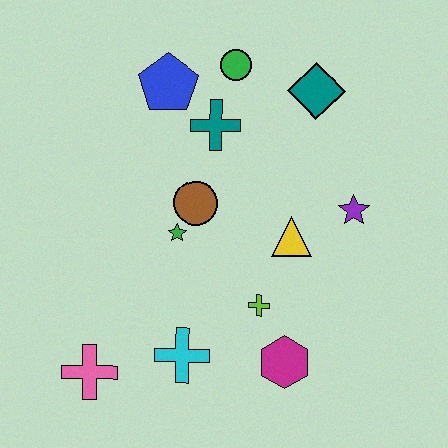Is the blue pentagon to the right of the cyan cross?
No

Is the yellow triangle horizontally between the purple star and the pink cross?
Yes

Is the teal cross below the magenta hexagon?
No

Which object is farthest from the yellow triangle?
The pink cross is farthest from the yellow triangle.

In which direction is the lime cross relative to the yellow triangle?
The lime cross is below the yellow triangle.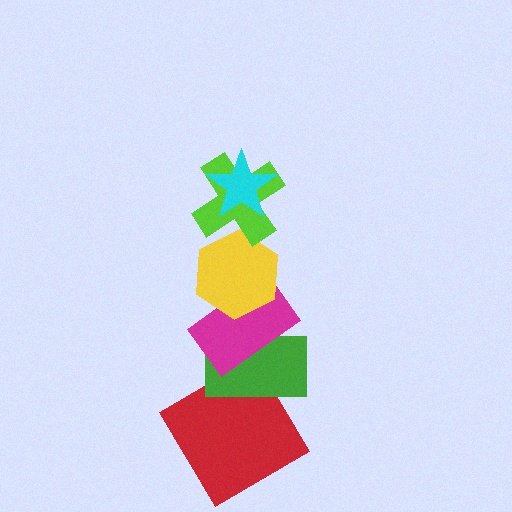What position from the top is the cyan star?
The cyan star is 1st from the top.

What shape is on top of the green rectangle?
The magenta rectangle is on top of the green rectangle.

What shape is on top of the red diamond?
The green rectangle is on top of the red diamond.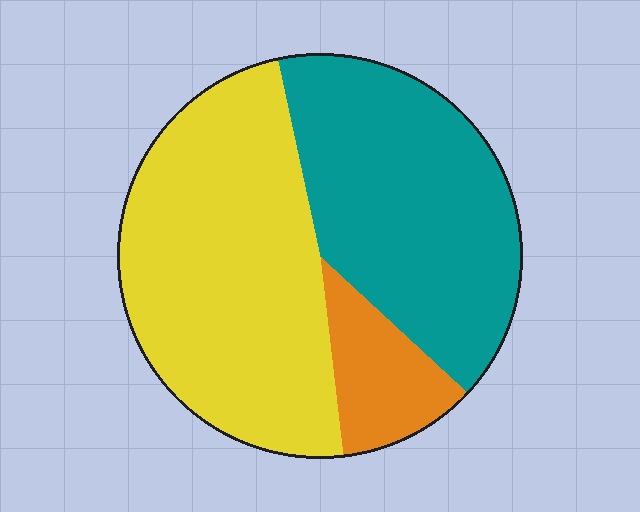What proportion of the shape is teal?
Teal takes up between a quarter and a half of the shape.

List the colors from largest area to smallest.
From largest to smallest: yellow, teal, orange.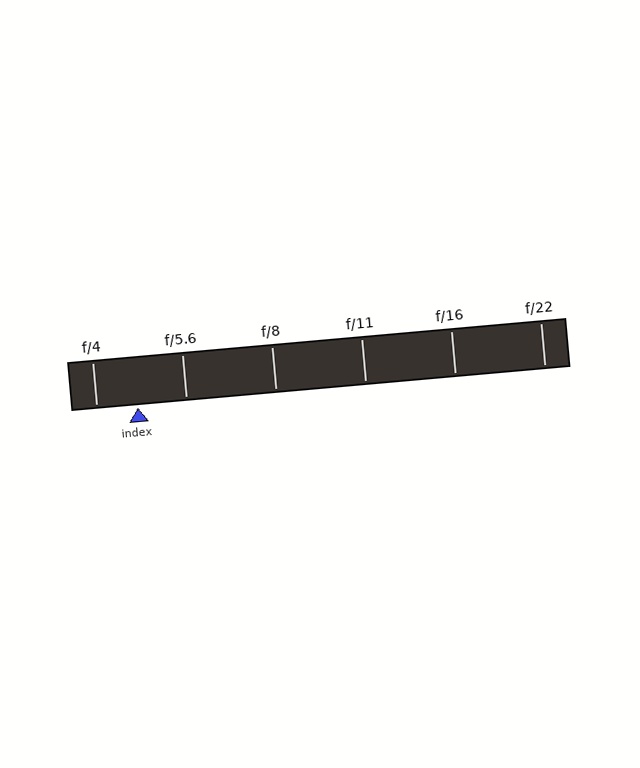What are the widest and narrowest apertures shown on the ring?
The widest aperture shown is f/4 and the narrowest is f/22.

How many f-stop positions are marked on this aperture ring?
There are 6 f-stop positions marked.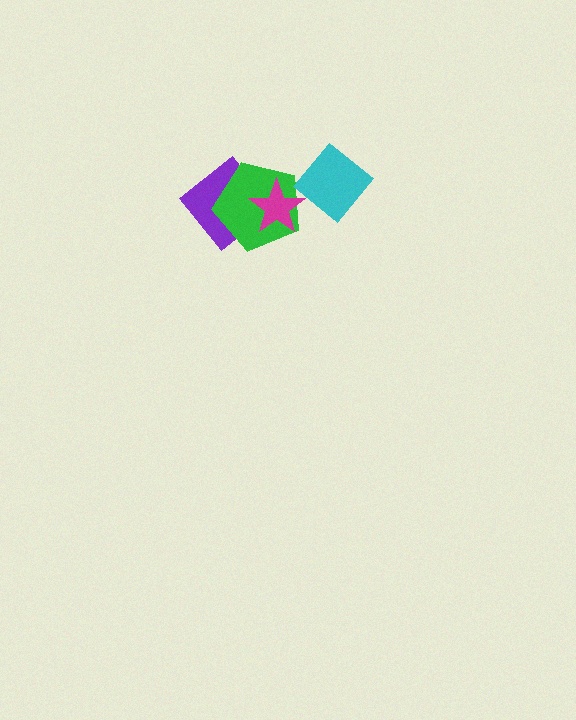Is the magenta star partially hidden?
No, no other shape covers it.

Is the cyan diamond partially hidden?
Yes, it is partially covered by another shape.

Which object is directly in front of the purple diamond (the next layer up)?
The green pentagon is directly in front of the purple diamond.